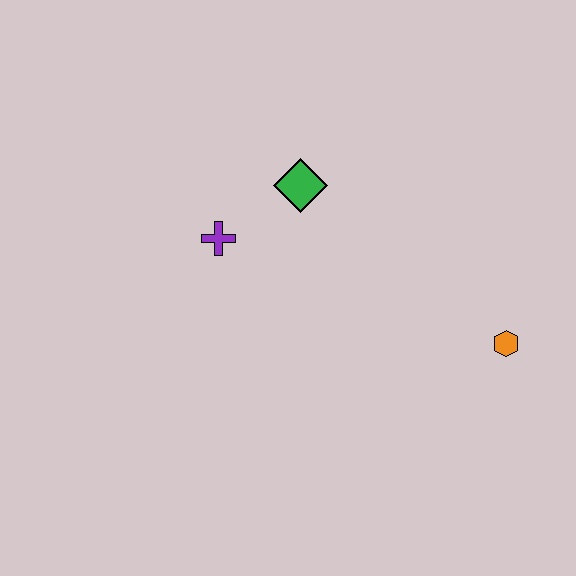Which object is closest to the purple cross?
The green diamond is closest to the purple cross.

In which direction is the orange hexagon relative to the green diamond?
The orange hexagon is to the right of the green diamond.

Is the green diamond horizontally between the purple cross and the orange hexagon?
Yes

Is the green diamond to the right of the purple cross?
Yes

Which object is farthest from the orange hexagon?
The purple cross is farthest from the orange hexagon.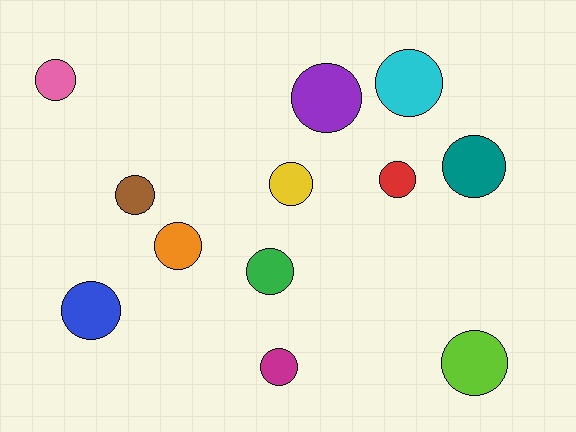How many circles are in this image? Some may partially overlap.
There are 12 circles.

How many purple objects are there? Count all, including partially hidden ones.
There is 1 purple object.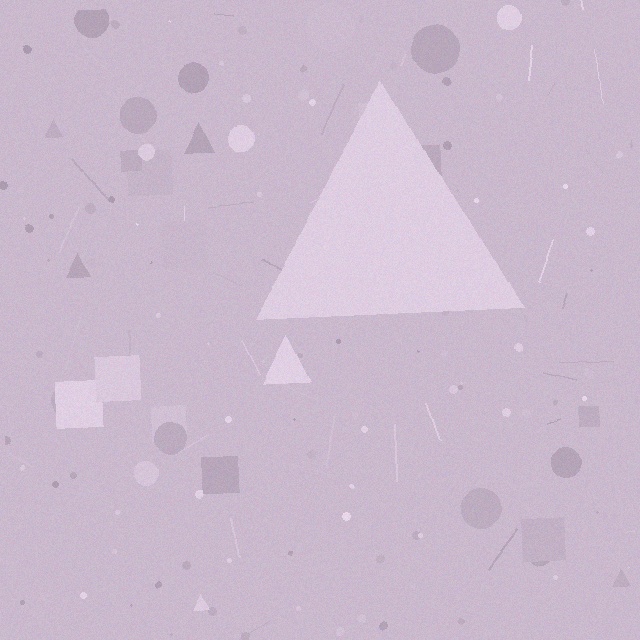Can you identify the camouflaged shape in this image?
The camouflaged shape is a triangle.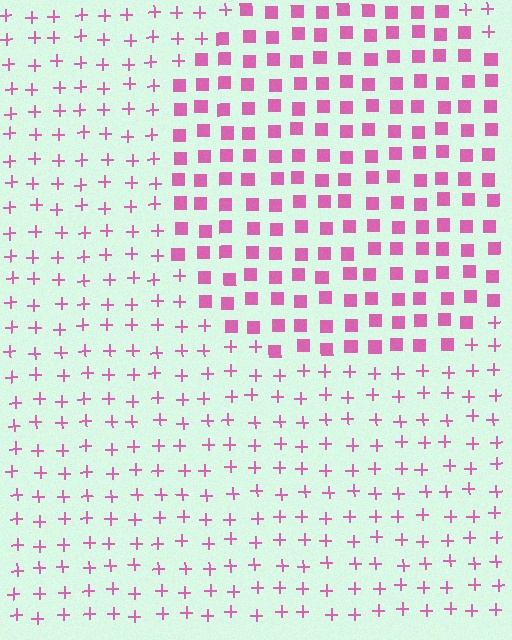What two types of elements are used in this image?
The image uses squares inside the circle region and plus signs outside it.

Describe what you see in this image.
The image is filled with small pink elements arranged in a uniform grid. A circle-shaped region contains squares, while the surrounding area contains plus signs. The boundary is defined purely by the change in element shape.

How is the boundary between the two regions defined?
The boundary is defined by a change in element shape: squares inside vs. plus signs outside. All elements share the same color and spacing.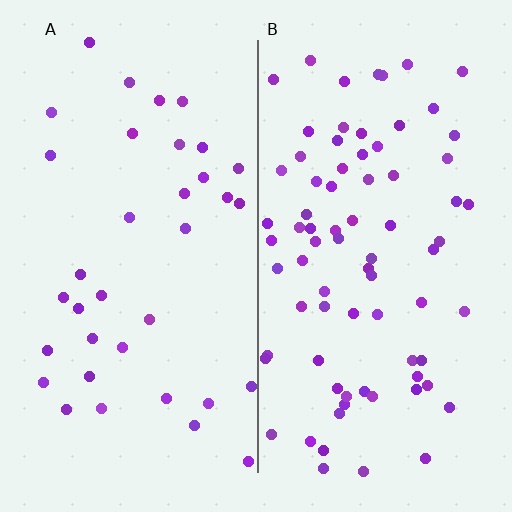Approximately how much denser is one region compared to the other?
Approximately 2.2× — region B over region A.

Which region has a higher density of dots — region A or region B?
B (the right).